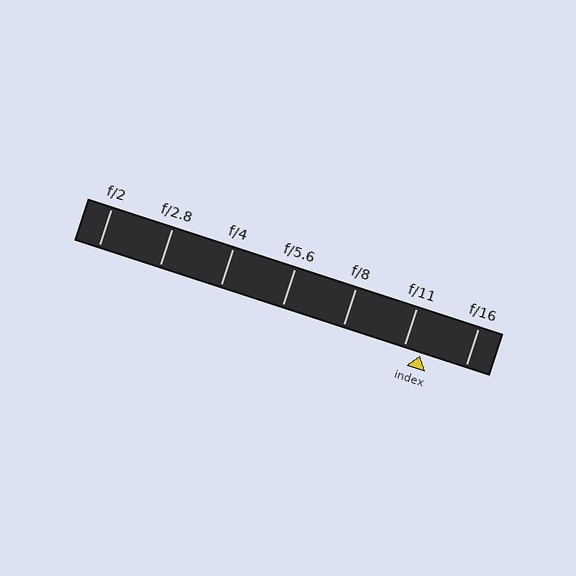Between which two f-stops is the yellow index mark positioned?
The index mark is between f/11 and f/16.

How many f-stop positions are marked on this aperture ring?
There are 7 f-stop positions marked.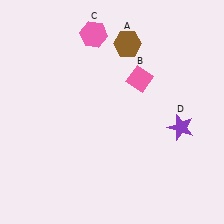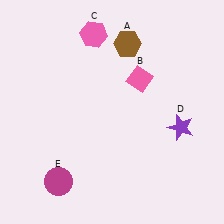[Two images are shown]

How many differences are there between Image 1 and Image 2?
There is 1 difference between the two images.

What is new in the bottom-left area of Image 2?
A magenta circle (E) was added in the bottom-left area of Image 2.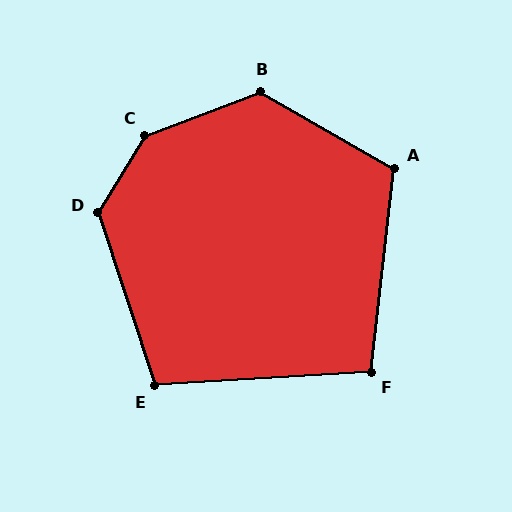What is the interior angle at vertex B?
Approximately 130 degrees (obtuse).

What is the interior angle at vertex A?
Approximately 113 degrees (obtuse).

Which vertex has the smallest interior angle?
F, at approximately 100 degrees.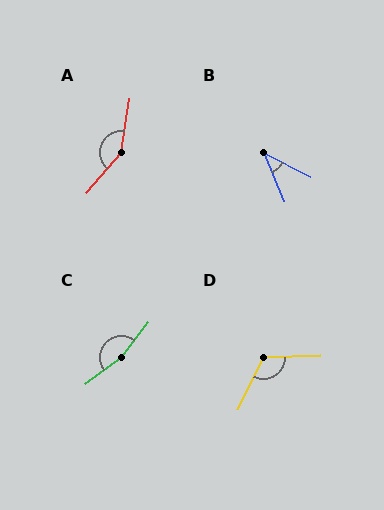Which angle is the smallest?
B, at approximately 40 degrees.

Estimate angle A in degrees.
Approximately 149 degrees.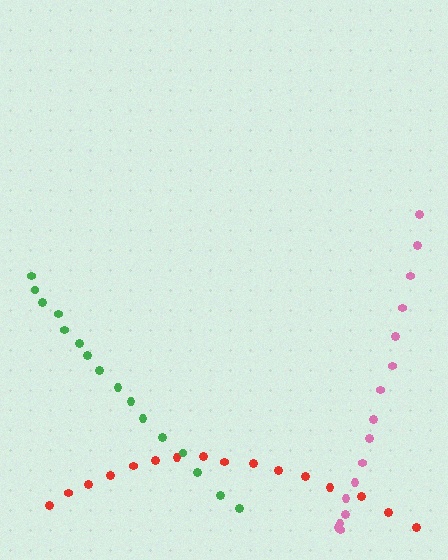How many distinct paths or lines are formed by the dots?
There are 3 distinct paths.